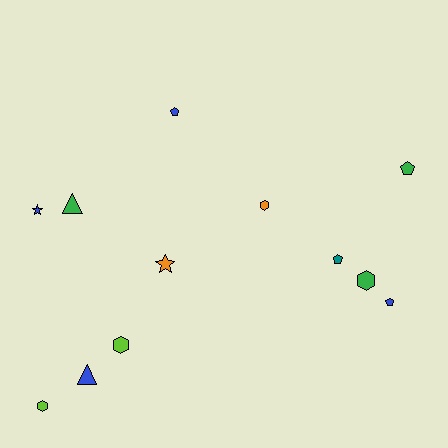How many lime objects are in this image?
There are 2 lime objects.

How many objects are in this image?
There are 12 objects.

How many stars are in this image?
There are 2 stars.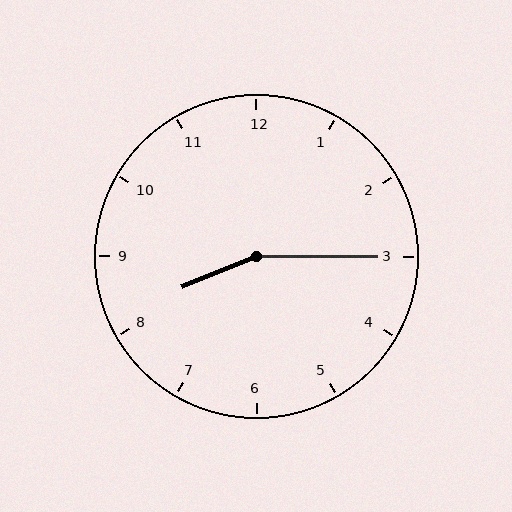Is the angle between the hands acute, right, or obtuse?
It is obtuse.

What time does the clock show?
8:15.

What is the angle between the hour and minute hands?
Approximately 158 degrees.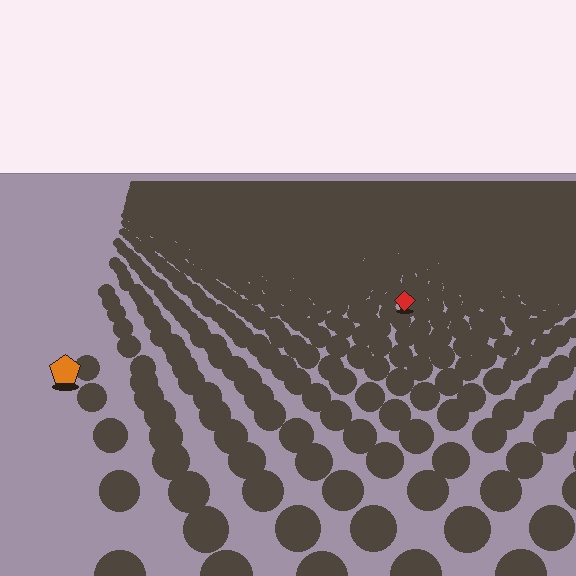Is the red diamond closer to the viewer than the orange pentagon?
No. The orange pentagon is closer — you can tell from the texture gradient: the ground texture is coarser near it.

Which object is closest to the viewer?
The orange pentagon is closest. The texture marks near it are larger and more spread out.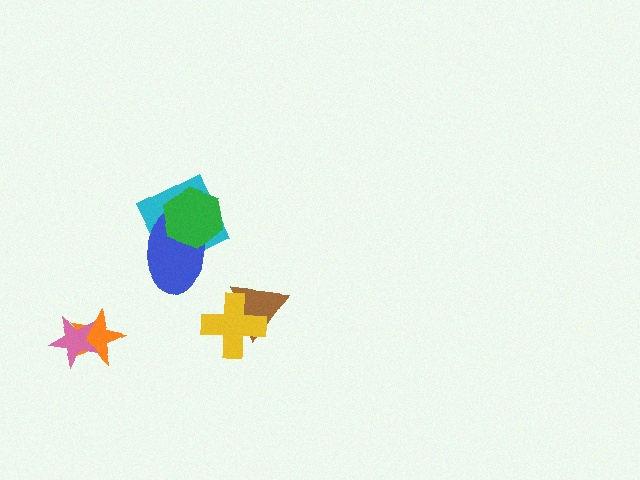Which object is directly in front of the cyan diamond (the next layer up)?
The blue ellipse is directly in front of the cyan diamond.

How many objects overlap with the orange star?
1 object overlaps with the orange star.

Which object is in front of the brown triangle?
The yellow cross is in front of the brown triangle.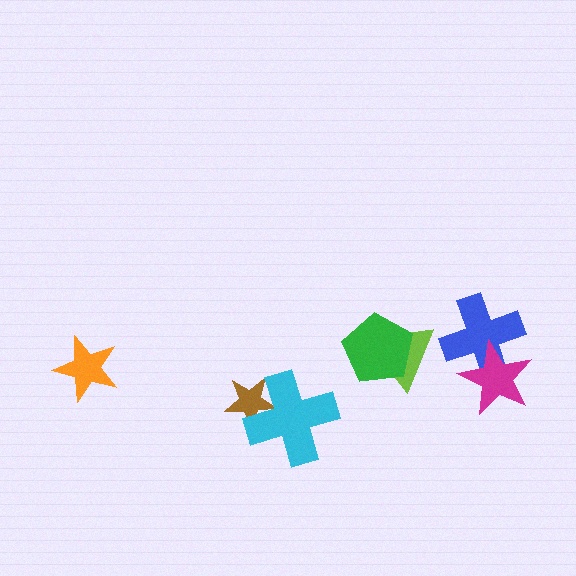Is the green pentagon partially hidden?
No, no other shape covers it.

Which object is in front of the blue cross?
The magenta star is in front of the blue cross.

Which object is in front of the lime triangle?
The green pentagon is in front of the lime triangle.